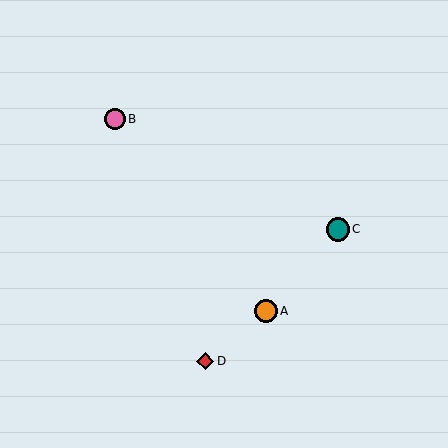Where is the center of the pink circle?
The center of the pink circle is at (115, 119).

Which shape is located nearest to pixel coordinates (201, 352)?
The red diamond (labeled D) at (205, 361) is nearest to that location.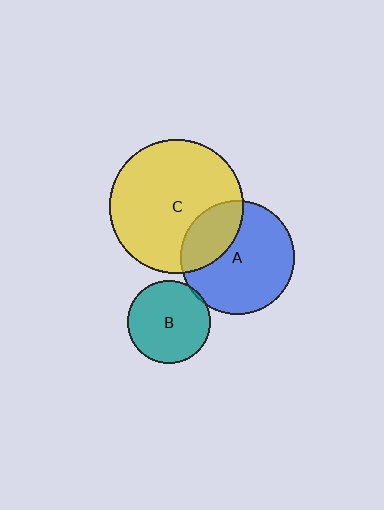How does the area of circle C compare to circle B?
Approximately 2.6 times.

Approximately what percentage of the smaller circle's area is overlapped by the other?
Approximately 5%.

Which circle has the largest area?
Circle C (yellow).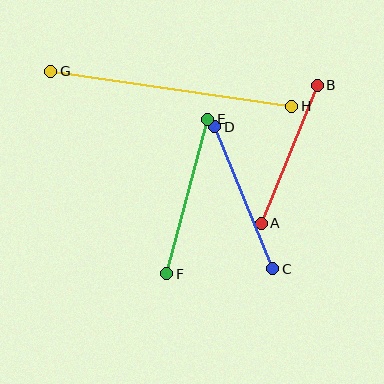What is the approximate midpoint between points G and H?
The midpoint is at approximately (171, 89) pixels.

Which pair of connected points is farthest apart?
Points G and H are farthest apart.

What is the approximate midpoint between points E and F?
The midpoint is at approximately (187, 197) pixels.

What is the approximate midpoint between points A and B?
The midpoint is at approximately (289, 154) pixels.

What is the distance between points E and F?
The distance is approximately 160 pixels.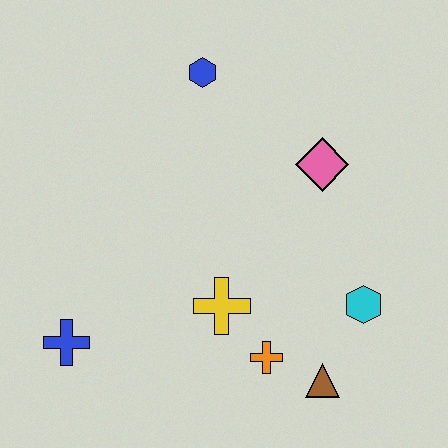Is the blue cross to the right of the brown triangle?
No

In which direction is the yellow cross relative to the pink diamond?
The yellow cross is below the pink diamond.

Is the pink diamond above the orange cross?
Yes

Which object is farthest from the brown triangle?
The blue hexagon is farthest from the brown triangle.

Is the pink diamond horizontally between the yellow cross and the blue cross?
No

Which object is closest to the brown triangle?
The orange cross is closest to the brown triangle.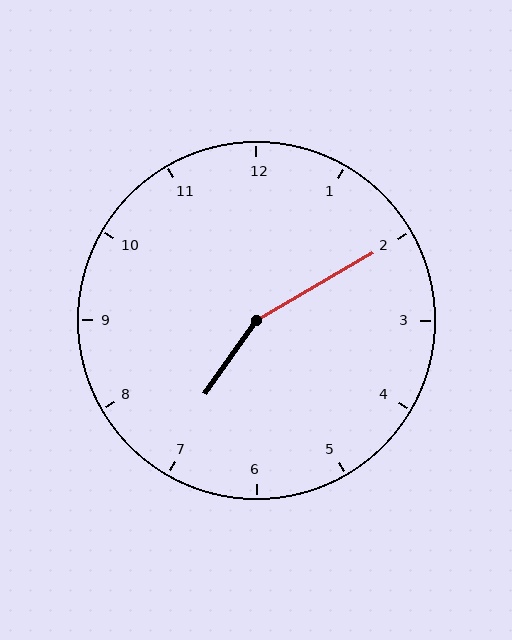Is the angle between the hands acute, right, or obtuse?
It is obtuse.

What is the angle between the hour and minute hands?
Approximately 155 degrees.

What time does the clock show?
7:10.